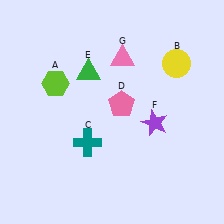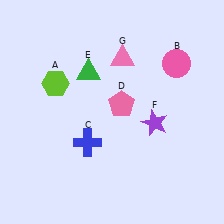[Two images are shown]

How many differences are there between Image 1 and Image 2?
There are 2 differences between the two images.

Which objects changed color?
B changed from yellow to pink. C changed from teal to blue.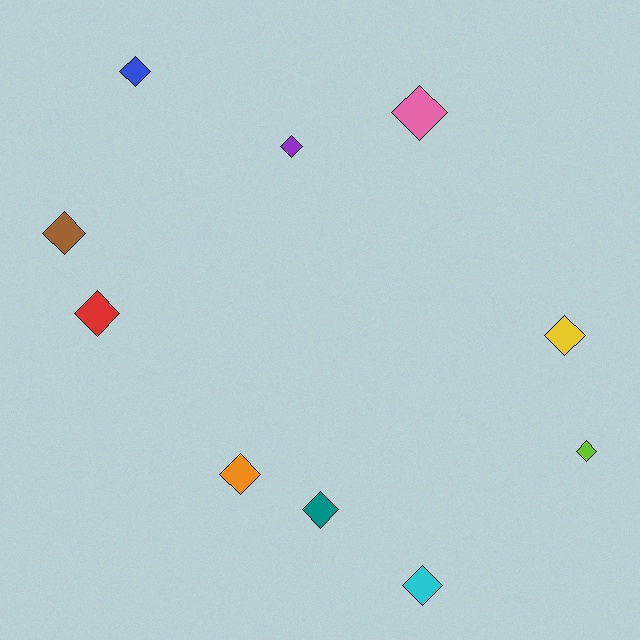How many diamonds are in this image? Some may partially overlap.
There are 10 diamonds.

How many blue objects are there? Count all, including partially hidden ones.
There is 1 blue object.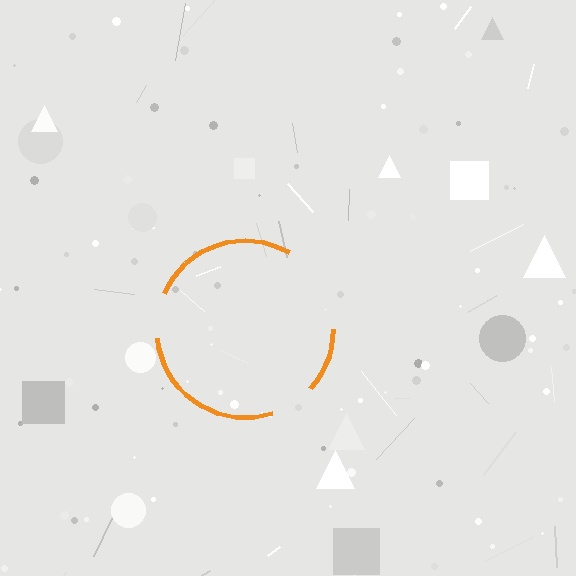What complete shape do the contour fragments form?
The contour fragments form a circle.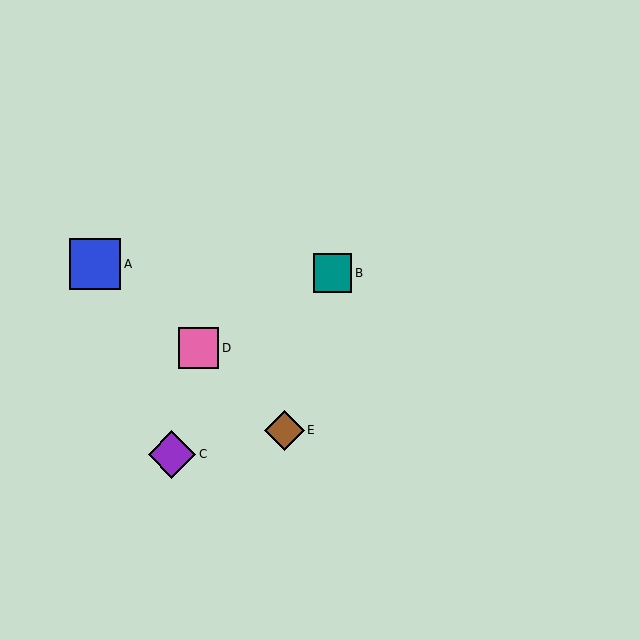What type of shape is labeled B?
Shape B is a teal square.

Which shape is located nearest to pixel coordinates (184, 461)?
The purple diamond (labeled C) at (172, 454) is nearest to that location.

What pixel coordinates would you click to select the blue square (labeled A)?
Click at (95, 264) to select the blue square A.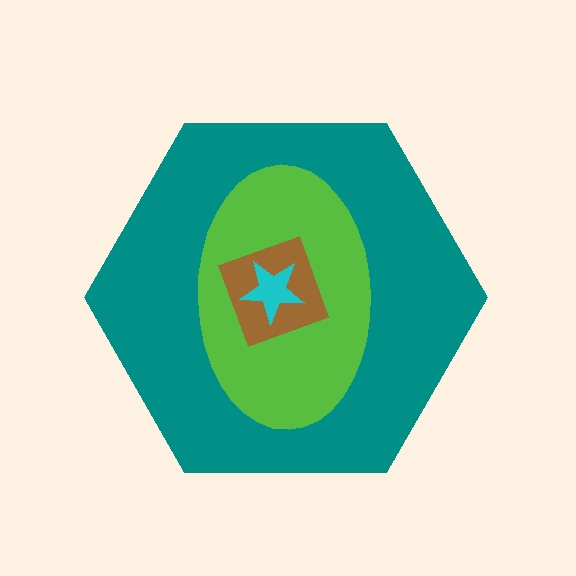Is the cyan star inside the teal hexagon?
Yes.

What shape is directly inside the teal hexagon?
The lime ellipse.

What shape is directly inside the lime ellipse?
The brown diamond.